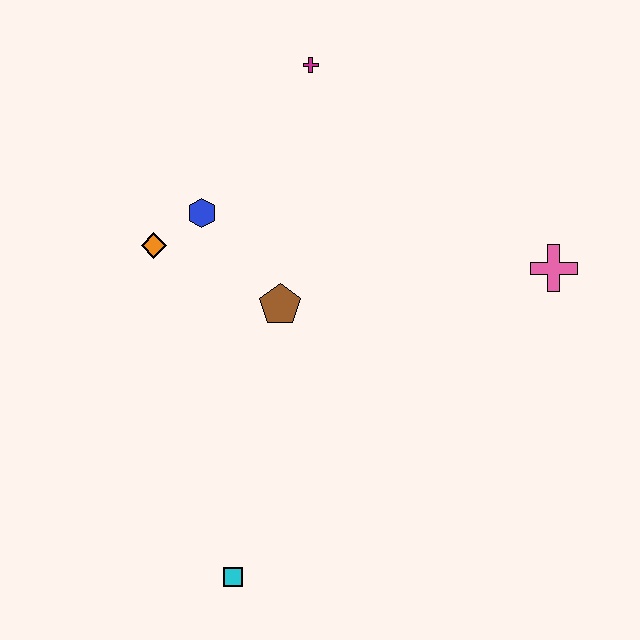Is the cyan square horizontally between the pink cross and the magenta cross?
No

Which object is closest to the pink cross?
The brown pentagon is closest to the pink cross.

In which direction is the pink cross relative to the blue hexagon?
The pink cross is to the right of the blue hexagon.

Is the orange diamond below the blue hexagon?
Yes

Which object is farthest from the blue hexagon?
The cyan square is farthest from the blue hexagon.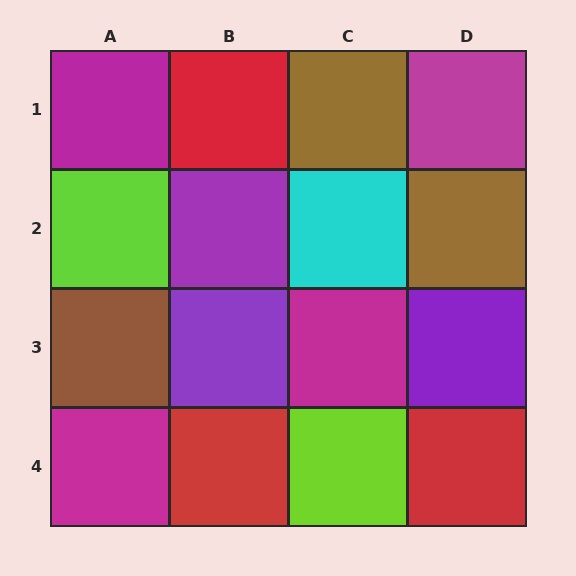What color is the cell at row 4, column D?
Red.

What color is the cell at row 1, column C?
Brown.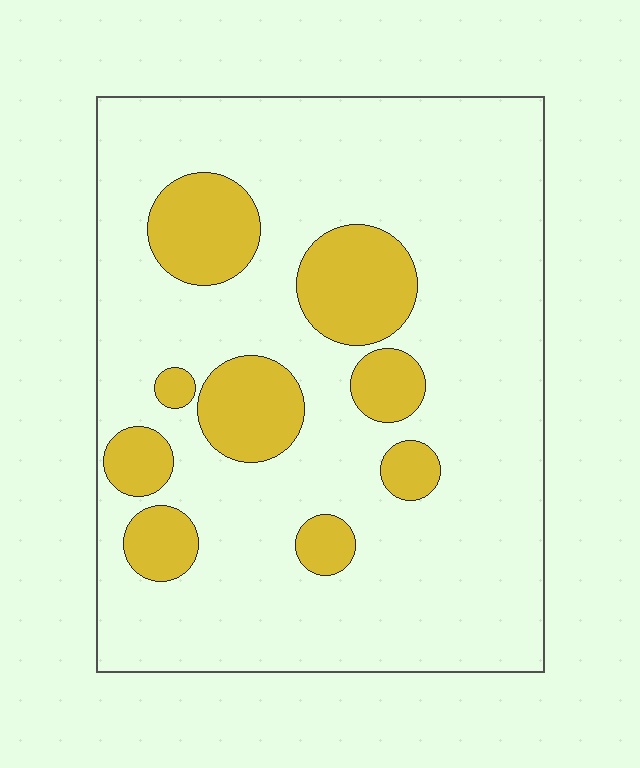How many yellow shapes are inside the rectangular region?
9.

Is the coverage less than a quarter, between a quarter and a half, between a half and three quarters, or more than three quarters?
Less than a quarter.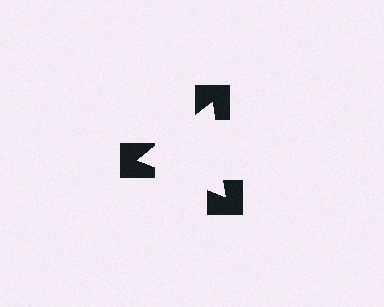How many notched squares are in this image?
There are 3 — one at each vertex of the illusory triangle.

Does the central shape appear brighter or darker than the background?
It typically appears slightly brighter than the background, even though no actual brightness change is drawn.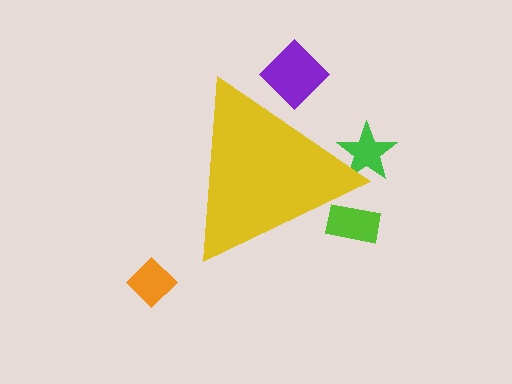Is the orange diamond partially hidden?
No, the orange diamond is fully visible.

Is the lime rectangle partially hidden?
Yes, the lime rectangle is partially hidden behind the yellow triangle.